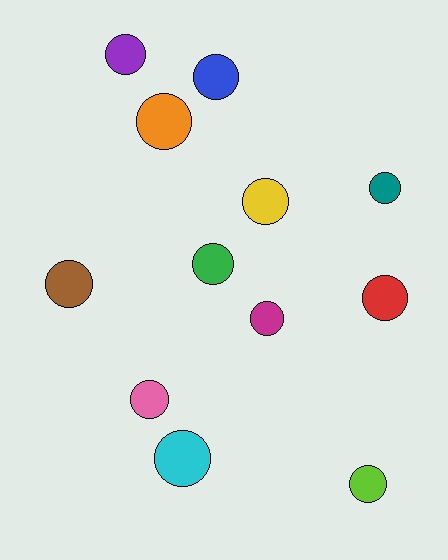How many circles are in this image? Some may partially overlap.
There are 12 circles.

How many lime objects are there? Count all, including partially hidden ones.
There is 1 lime object.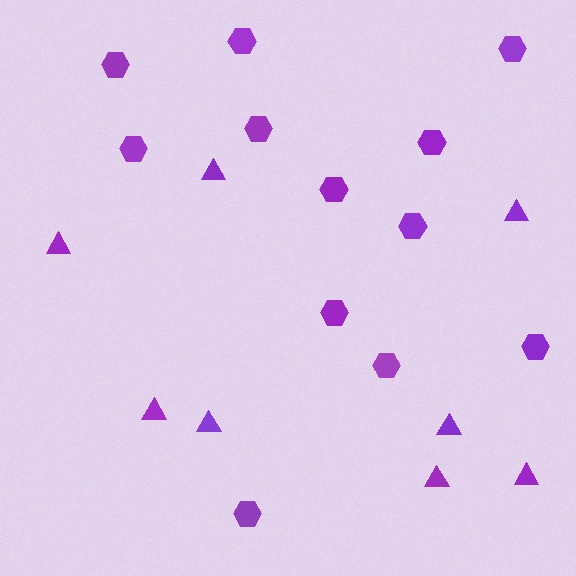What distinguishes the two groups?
There are 2 groups: one group of hexagons (12) and one group of triangles (8).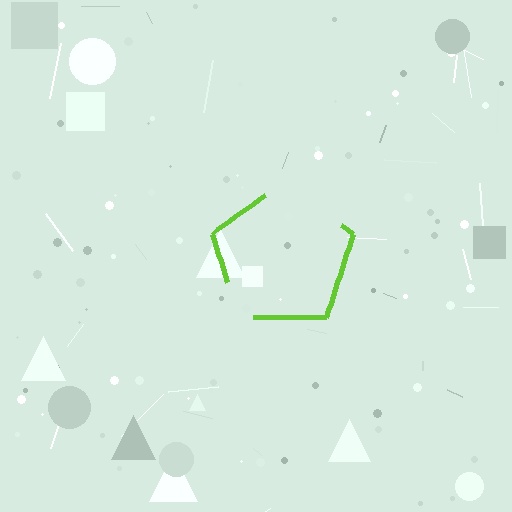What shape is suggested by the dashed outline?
The dashed outline suggests a pentagon.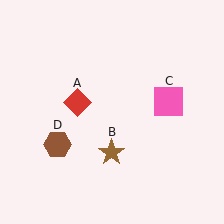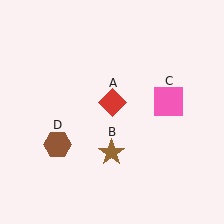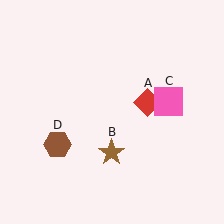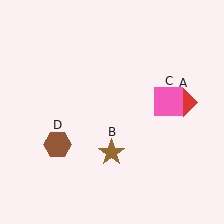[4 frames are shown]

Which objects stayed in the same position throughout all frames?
Brown star (object B) and pink square (object C) and brown hexagon (object D) remained stationary.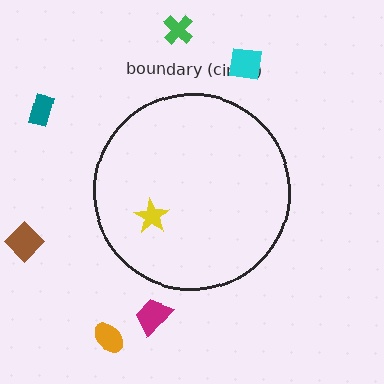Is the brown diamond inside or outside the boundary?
Outside.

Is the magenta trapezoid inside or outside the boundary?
Outside.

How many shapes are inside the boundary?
1 inside, 6 outside.